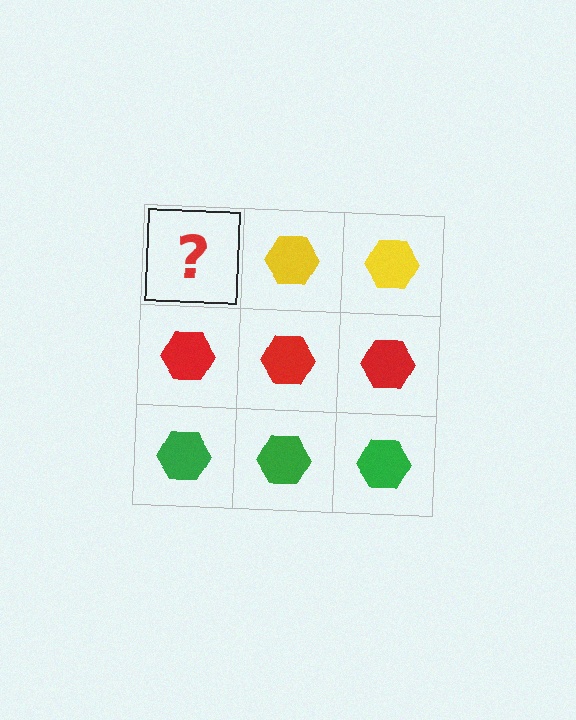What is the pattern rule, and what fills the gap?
The rule is that each row has a consistent color. The gap should be filled with a yellow hexagon.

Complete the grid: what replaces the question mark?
The question mark should be replaced with a yellow hexagon.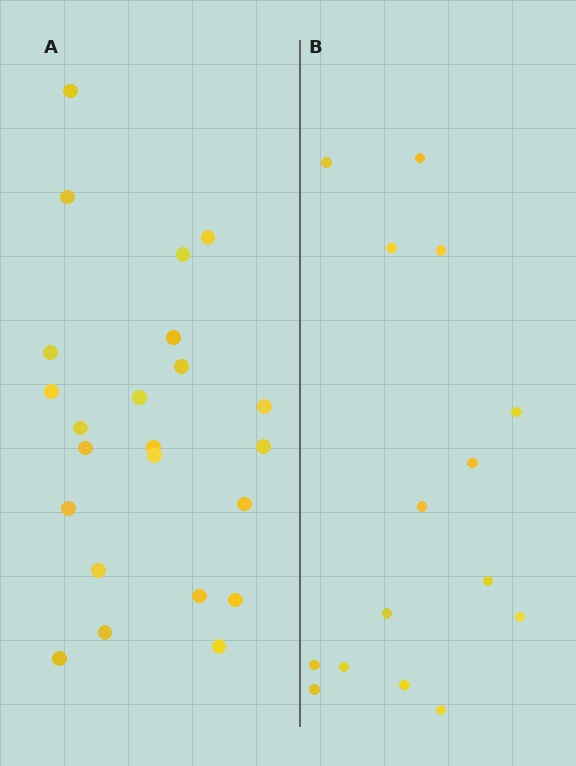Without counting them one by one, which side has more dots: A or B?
Region A (the left region) has more dots.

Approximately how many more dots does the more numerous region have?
Region A has roughly 8 or so more dots than region B.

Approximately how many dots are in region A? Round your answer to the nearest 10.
About 20 dots. (The exact count is 23, which rounds to 20.)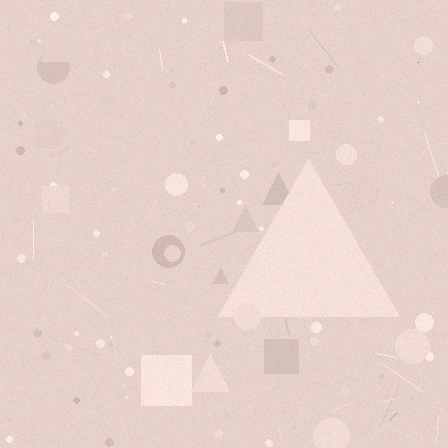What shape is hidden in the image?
A triangle is hidden in the image.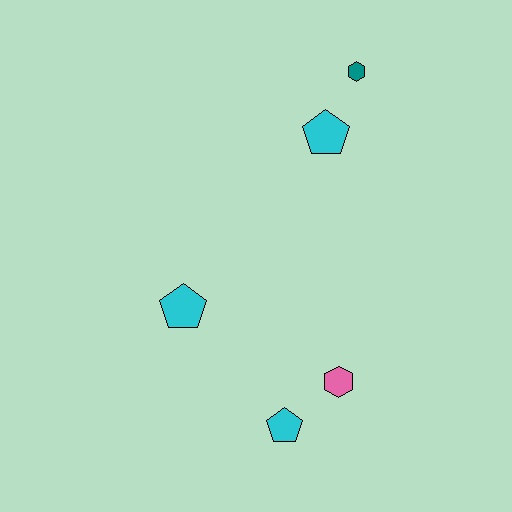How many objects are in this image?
There are 5 objects.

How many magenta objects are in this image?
There are no magenta objects.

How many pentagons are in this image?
There are 3 pentagons.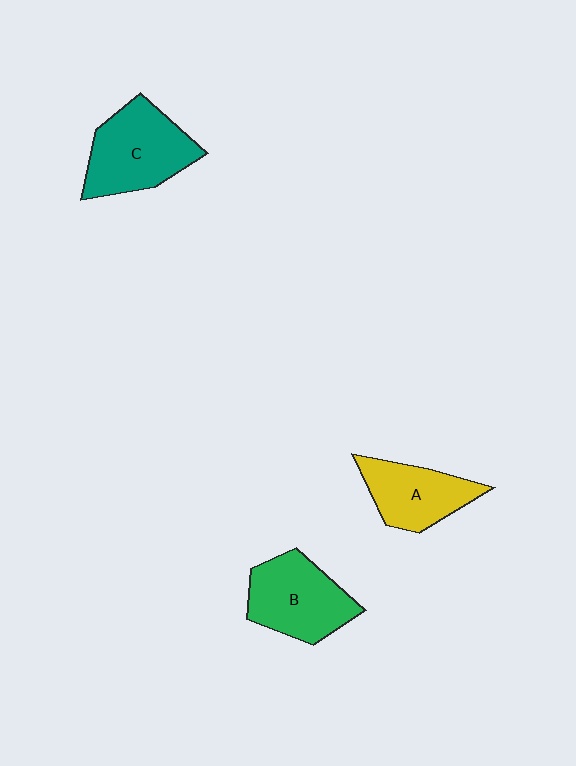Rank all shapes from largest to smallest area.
From largest to smallest: C (teal), B (green), A (yellow).